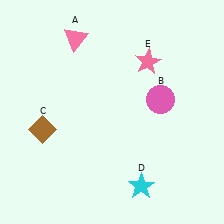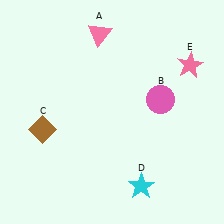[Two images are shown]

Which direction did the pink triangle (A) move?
The pink triangle (A) moved right.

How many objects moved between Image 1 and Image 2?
2 objects moved between the two images.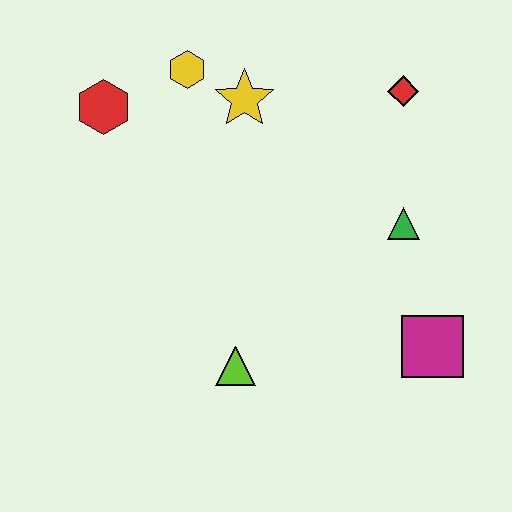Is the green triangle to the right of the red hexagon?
Yes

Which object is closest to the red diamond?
The green triangle is closest to the red diamond.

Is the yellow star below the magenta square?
No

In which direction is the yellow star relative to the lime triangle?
The yellow star is above the lime triangle.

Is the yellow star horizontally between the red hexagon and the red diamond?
Yes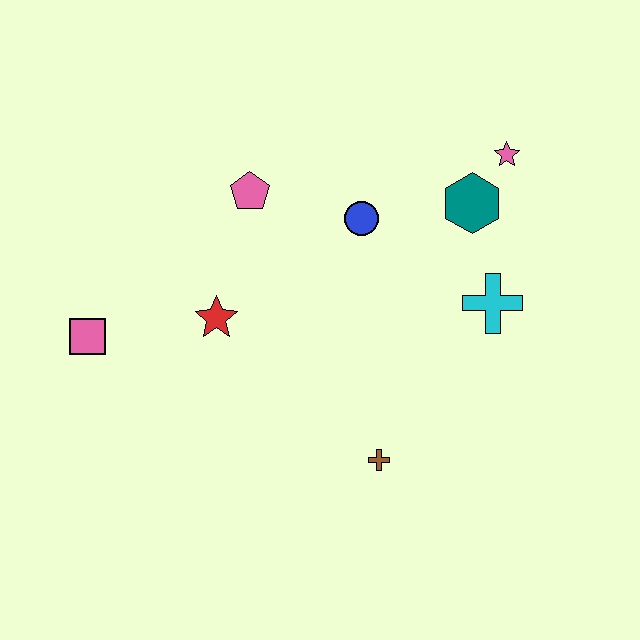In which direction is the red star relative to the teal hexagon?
The red star is to the left of the teal hexagon.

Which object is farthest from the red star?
The pink star is farthest from the red star.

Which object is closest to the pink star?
The teal hexagon is closest to the pink star.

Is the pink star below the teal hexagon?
No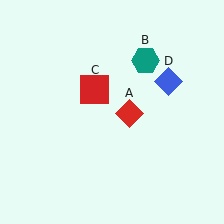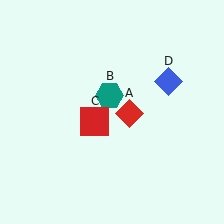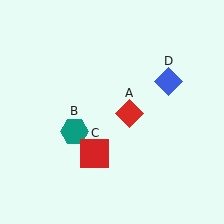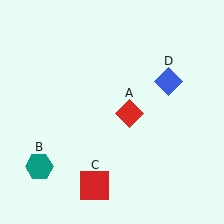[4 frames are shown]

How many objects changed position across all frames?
2 objects changed position: teal hexagon (object B), red square (object C).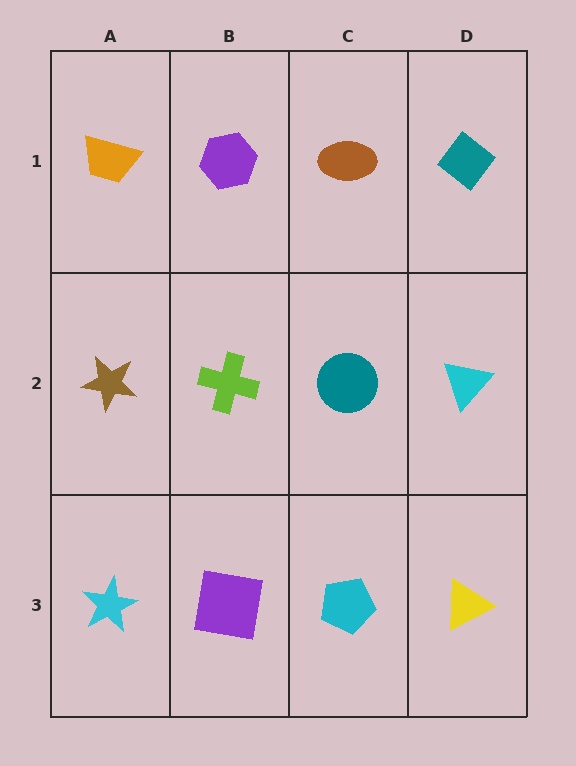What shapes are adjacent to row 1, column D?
A cyan triangle (row 2, column D), a brown ellipse (row 1, column C).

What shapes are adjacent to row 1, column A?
A brown star (row 2, column A), a purple hexagon (row 1, column B).